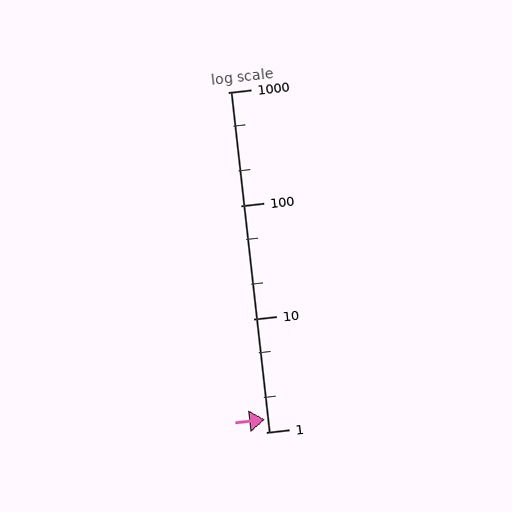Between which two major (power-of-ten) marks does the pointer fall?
The pointer is between 1 and 10.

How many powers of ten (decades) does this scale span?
The scale spans 3 decades, from 1 to 1000.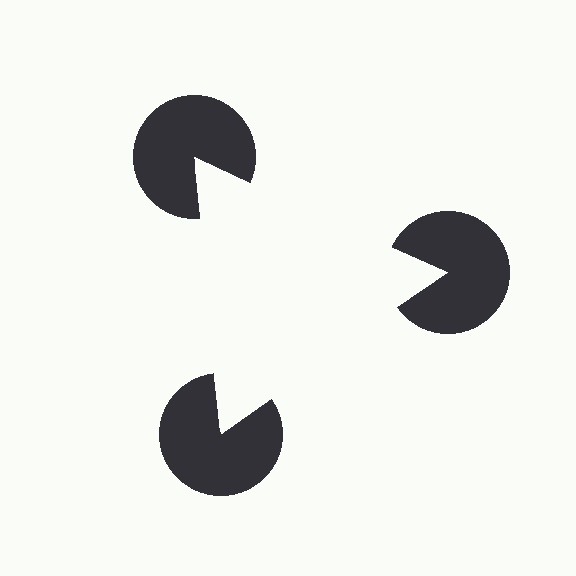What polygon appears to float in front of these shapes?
An illusory triangle — its edges are inferred from the aligned wedge cuts in the pac-man discs, not physically drawn.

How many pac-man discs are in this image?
There are 3 — one at each vertex of the illusory triangle.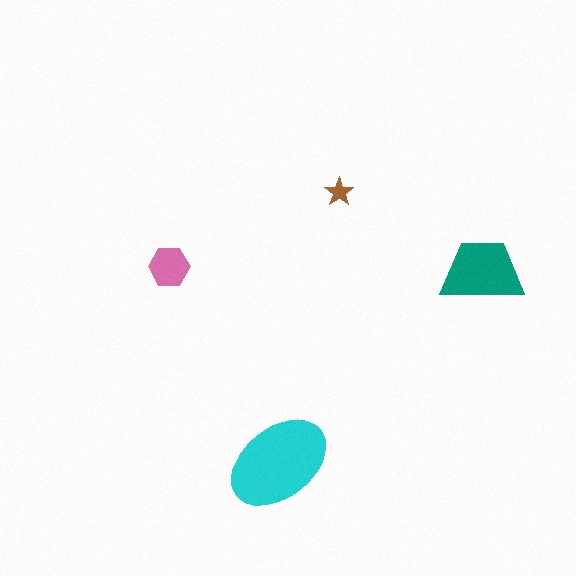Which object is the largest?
The cyan ellipse.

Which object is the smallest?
The brown star.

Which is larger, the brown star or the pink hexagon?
The pink hexagon.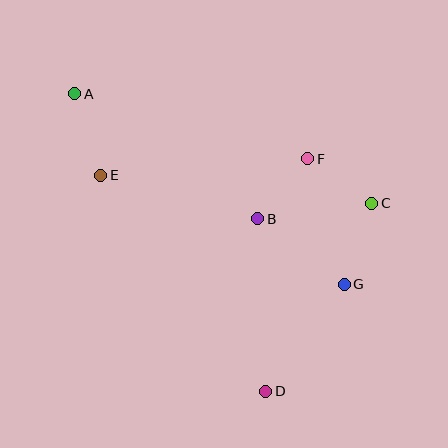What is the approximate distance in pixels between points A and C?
The distance between A and C is approximately 317 pixels.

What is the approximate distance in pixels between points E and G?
The distance between E and G is approximately 267 pixels.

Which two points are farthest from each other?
Points A and D are farthest from each other.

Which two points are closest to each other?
Points C and F are closest to each other.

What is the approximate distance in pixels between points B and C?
The distance between B and C is approximately 115 pixels.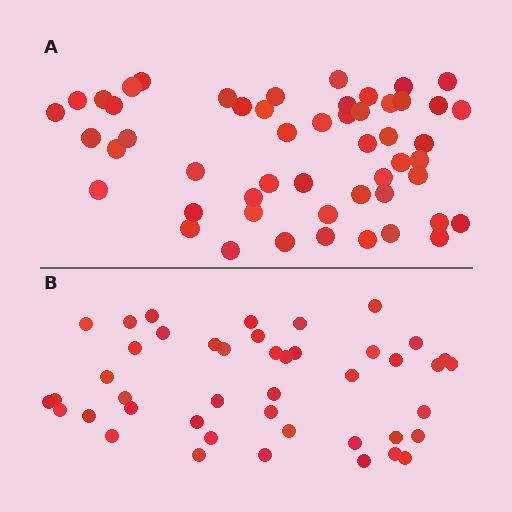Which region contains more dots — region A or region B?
Region A (the top region) has more dots.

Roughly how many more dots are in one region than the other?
Region A has roughly 8 or so more dots than region B.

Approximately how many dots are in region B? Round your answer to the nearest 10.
About 40 dots. (The exact count is 44, which rounds to 40.)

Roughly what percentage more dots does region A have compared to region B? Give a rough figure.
About 20% more.